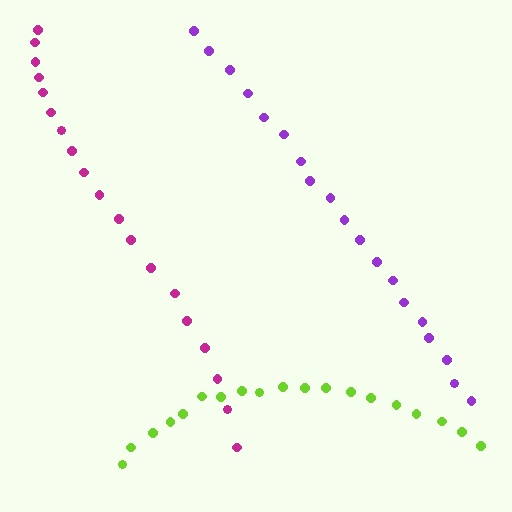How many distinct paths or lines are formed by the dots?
There are 3 distinct paths.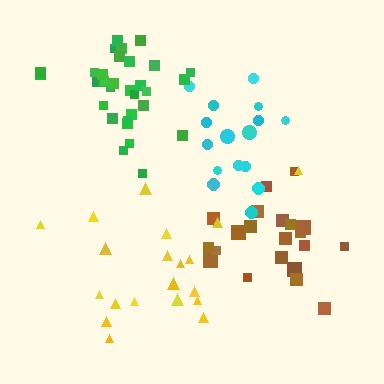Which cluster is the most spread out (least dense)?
Yellow.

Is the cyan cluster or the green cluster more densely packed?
Green.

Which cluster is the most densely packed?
Green.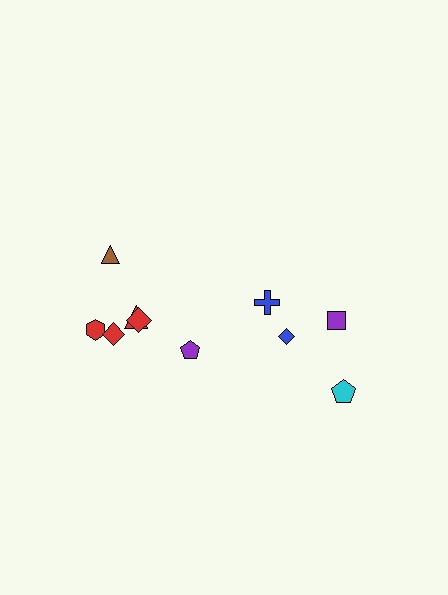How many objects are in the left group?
There are 6 objects.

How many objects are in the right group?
There are 4 objects.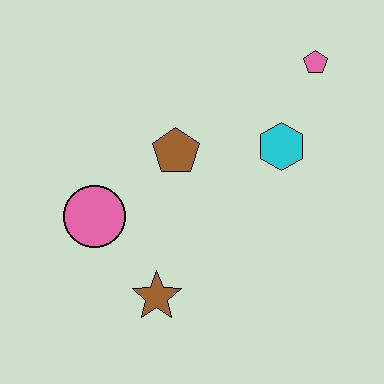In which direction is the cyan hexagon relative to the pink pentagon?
The cyan hexagon is below the pink pentagon.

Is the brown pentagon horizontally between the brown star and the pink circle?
No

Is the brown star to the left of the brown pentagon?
Yes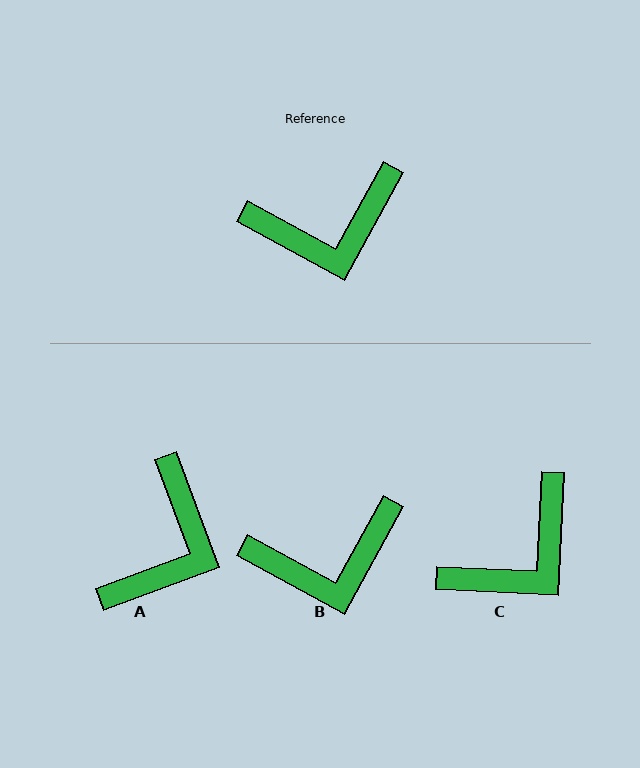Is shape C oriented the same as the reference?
No, it is off by about 26 degrees.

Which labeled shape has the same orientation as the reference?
B.